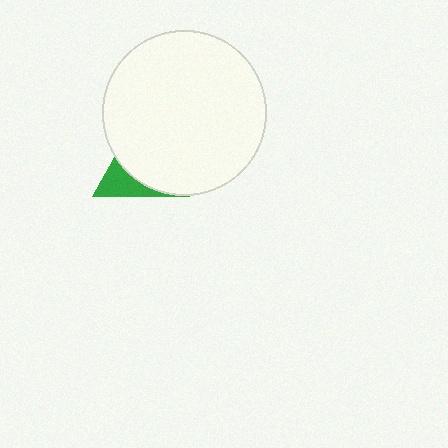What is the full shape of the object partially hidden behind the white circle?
The partially hidden object is a green triangle.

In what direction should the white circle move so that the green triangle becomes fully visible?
The white circle should move toward the upper-right. That is the shortest direction to clear the overlap and leave the green triangle fully visible.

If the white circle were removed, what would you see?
You would see the complete green triangle.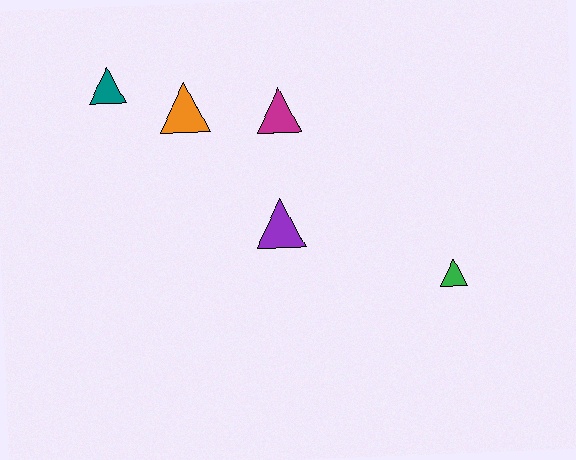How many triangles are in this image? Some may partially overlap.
There are 5 triangles.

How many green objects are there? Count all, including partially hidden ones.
There is 1 green object.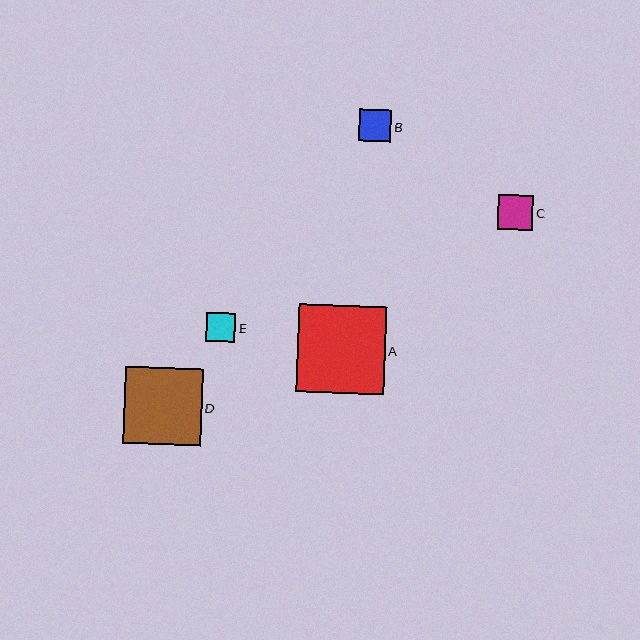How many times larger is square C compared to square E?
Square C is approximately 1.2 times the size of square E.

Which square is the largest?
Square A is the largest with a size of approximately 88 pixels.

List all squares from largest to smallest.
From largest to smallest: A, D, C, B, E.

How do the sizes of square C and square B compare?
Square C and square B are approximately the same size.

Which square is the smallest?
Square E is the smallest with a size of approximately 30 pixels.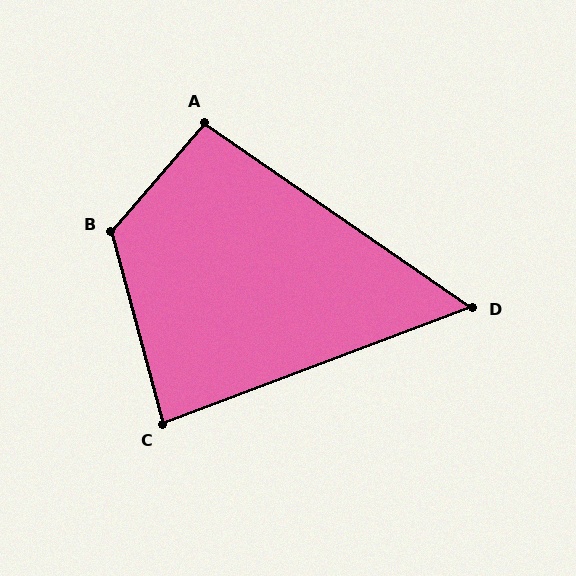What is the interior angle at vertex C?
Approximately 84 degrees (acute).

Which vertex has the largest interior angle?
B, at approximately 125 degrees.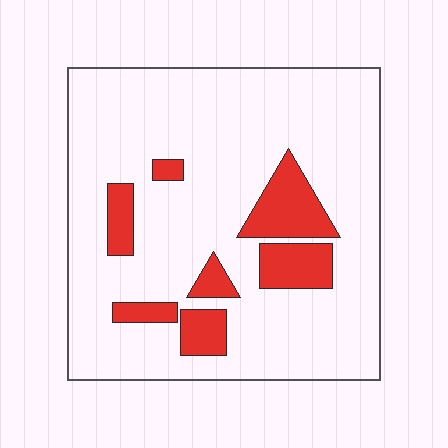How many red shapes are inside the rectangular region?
7.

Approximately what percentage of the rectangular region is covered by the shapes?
Approximately 15%.